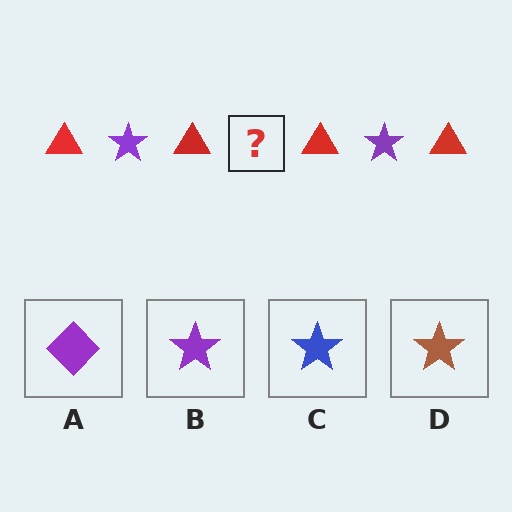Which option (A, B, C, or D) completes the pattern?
B.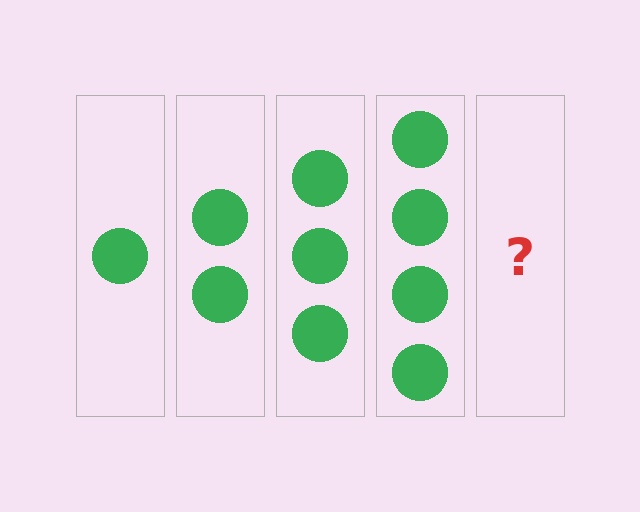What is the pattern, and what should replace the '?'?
The pattern is that each step adds one more circle. The '?' should be 5 circles.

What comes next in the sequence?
The next element should be 5 circles.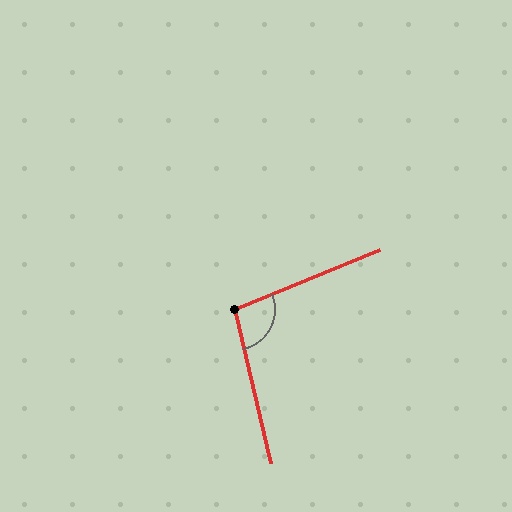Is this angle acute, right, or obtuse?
It is obtuse.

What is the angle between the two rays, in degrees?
Approximately 99 degrees.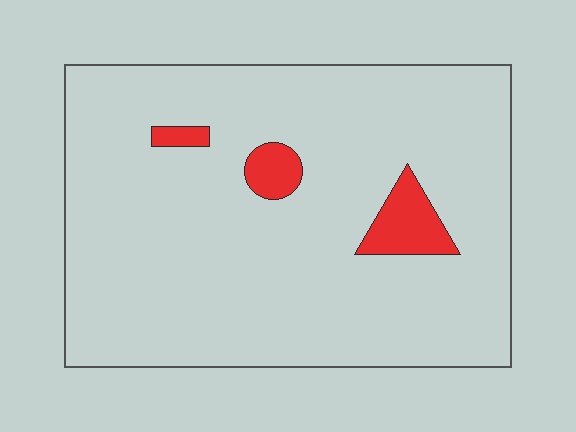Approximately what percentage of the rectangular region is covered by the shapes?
Approximately 5%.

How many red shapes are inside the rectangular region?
3.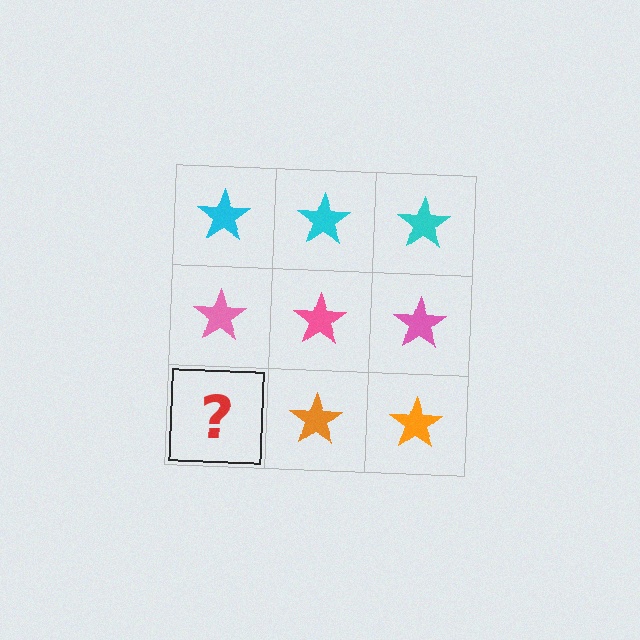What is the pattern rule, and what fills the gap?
The rule is that each row has a consistent color. The gap should be filled with an orange star.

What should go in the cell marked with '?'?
The missing cell should contain an orange star.